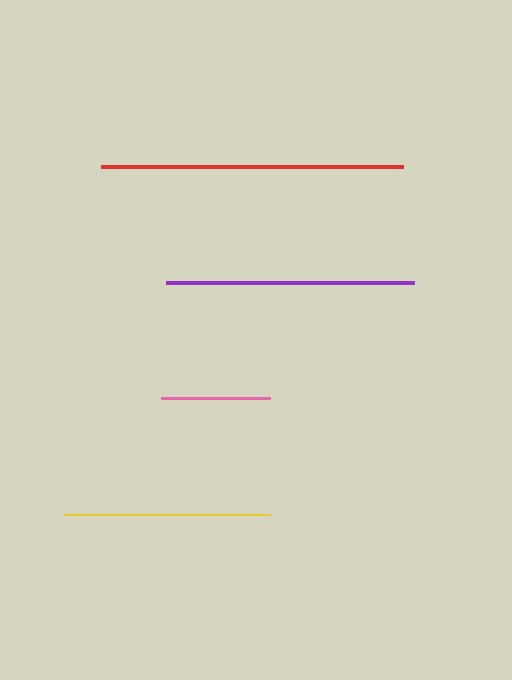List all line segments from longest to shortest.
From longest to shortest: red, purple, yellow, pink.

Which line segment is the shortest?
The pink line is the shortest at approximately 108 pixels.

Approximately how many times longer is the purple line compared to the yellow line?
The purple line is approximately 1.2 times the length of the yellow line.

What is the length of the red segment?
The red segment is approximately 302 pixels long.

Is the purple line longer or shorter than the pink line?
The purple line is longer than the pink line.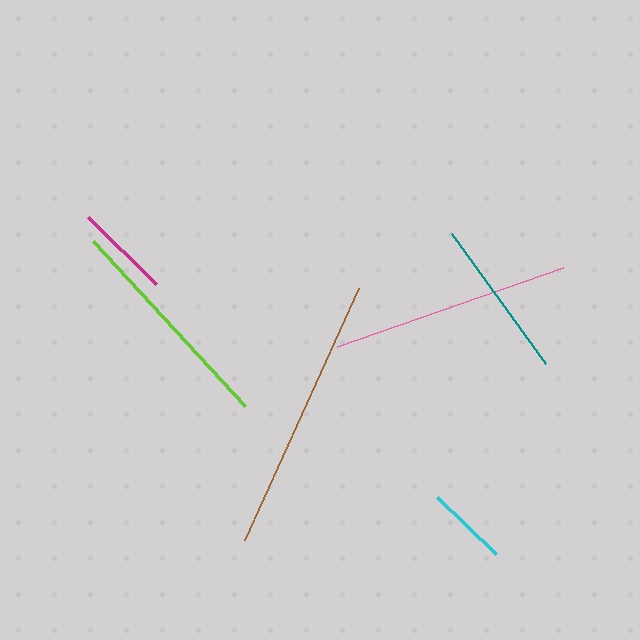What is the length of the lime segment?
The lime segment is approximately 224 pixels long.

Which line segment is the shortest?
The cyan line is the shortest at approximately 82 pixels.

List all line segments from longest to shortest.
From longest to shortest: brown, pink, lime, teal, magenta, cyan.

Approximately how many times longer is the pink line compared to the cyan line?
The pink line is approximately 2.9 times the length of the cyan line.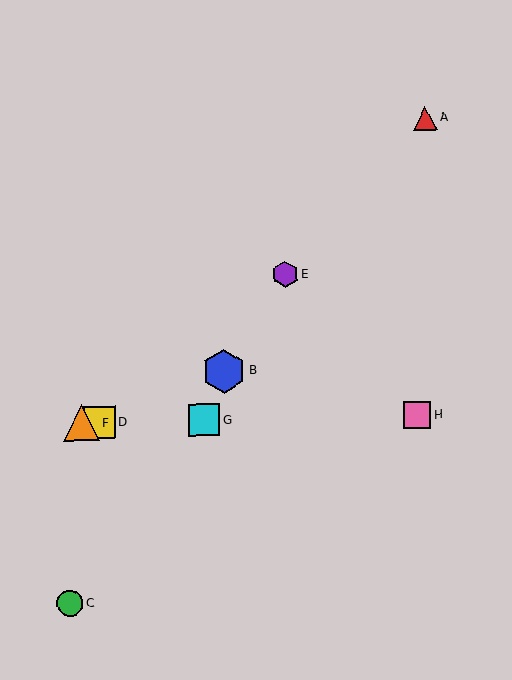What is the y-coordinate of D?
Object D is at y≈423.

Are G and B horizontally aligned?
No, G is at y≈420 and B is at y≈371.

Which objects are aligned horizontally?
Objects D, F, G, H are aligned horizontally.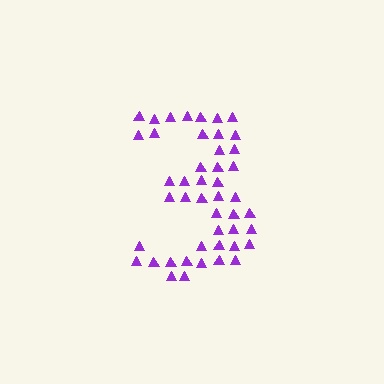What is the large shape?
The large shape is the digit 3.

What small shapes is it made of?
It is made of small triangles.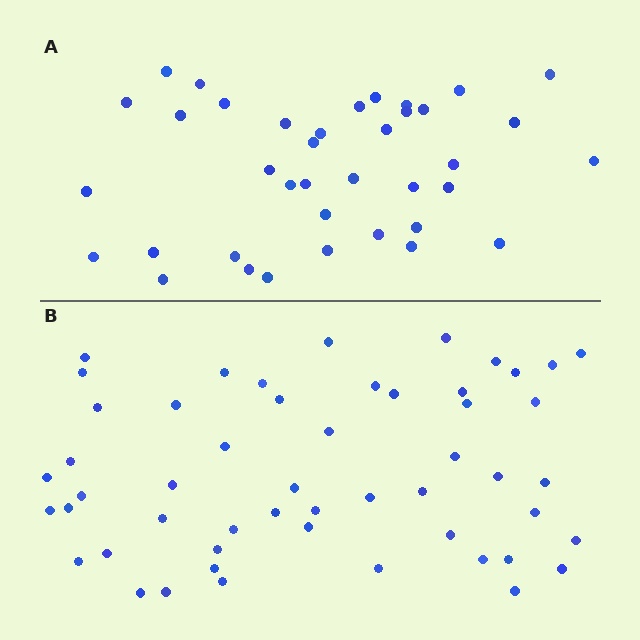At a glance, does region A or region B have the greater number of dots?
Region B (the bottom region) has more dots.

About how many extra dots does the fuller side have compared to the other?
Region B has approximately 15 more dots than region A.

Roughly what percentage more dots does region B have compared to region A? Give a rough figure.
About 35% more.